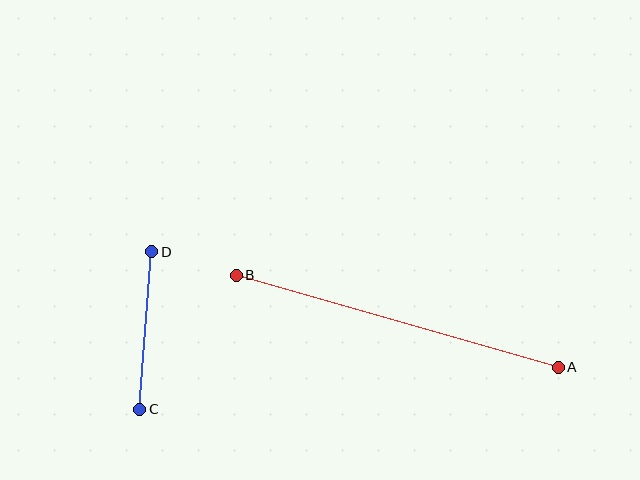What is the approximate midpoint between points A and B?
The midpoint is at approximately (397, 321) pixels.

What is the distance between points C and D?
The distance is approximately 158 pixels.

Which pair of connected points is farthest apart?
Points A and B are farthest apart.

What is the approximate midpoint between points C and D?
The midpoint is at approximately (146, 331) pixels.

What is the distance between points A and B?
The distance is approximately 335 pixels.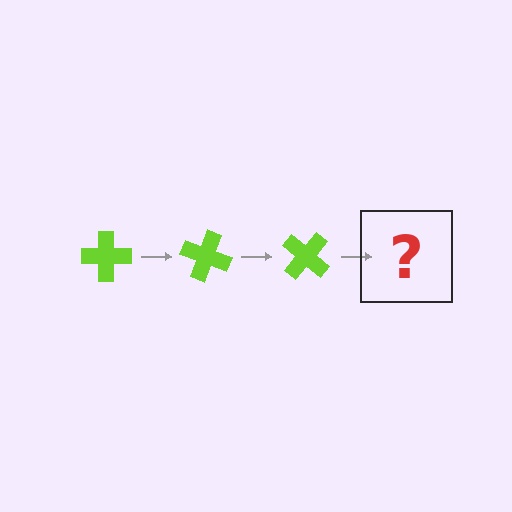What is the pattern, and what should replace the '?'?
The pattern is that the cross rotates 20 degrees each step. The '?' should be a lime cross rotated 60 degrees.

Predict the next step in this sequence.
The next step is a lime cross rotated 60 degrees.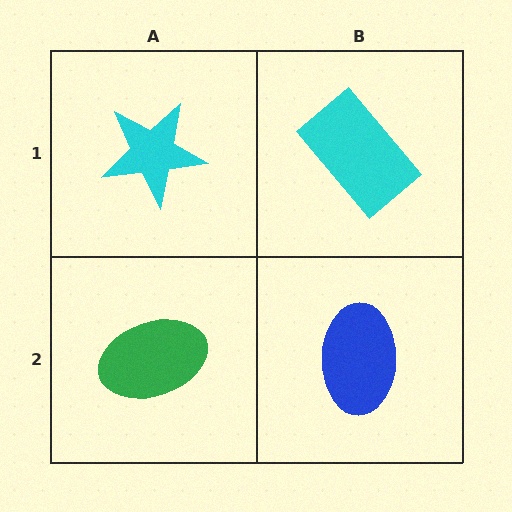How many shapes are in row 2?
2 shapes.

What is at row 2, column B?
A blue ellipse.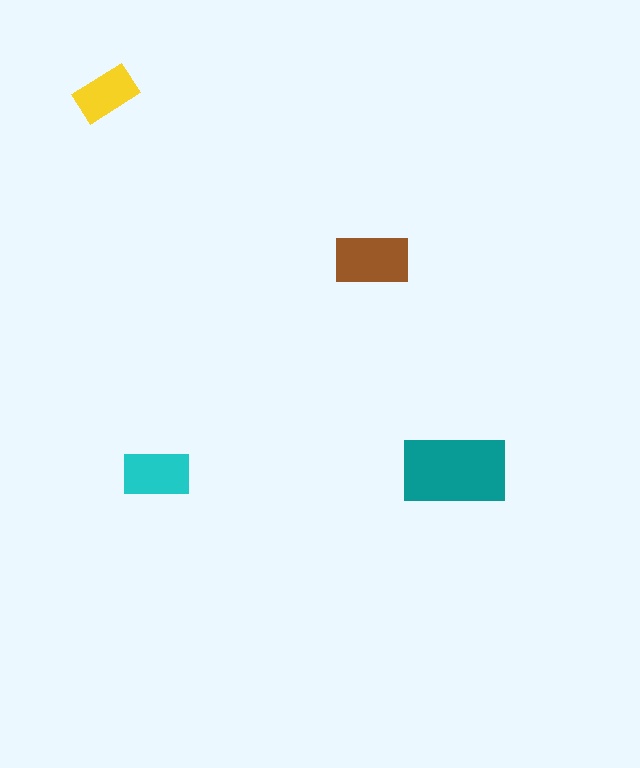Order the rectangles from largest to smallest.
the teal one, the brown one, the cyan one, the yellow one.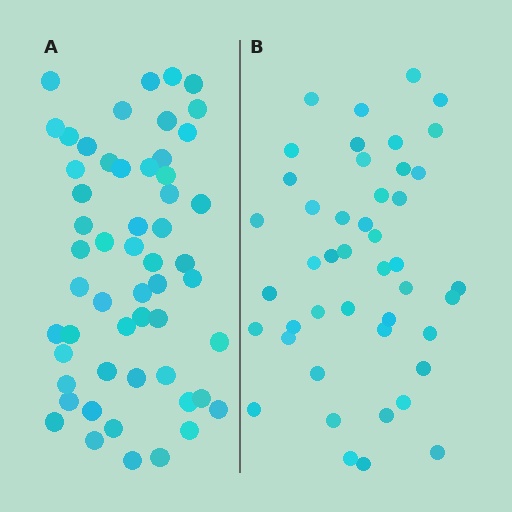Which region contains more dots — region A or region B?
Region A (the left region) has more dots.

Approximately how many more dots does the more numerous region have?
Region A has roughly 10 or so more dots than region B.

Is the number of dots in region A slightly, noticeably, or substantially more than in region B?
Region A has only slightly more — the two regions are fairly close. The ratio is roughly 1.2 to 1.